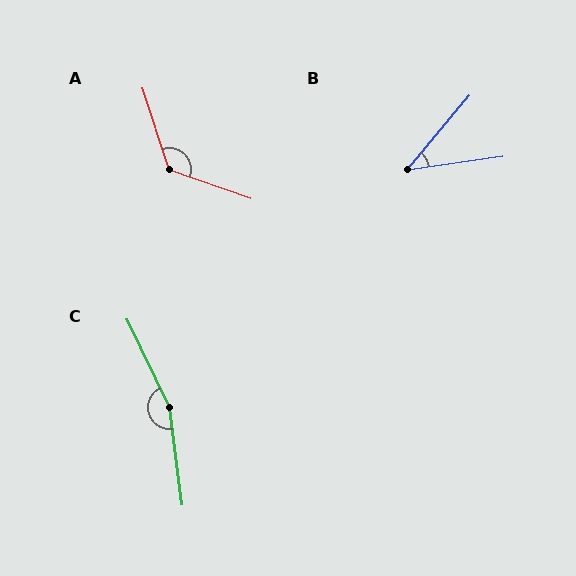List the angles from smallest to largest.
B (42°), A (127°), C (162°).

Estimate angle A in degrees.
Approximately 127 degrees.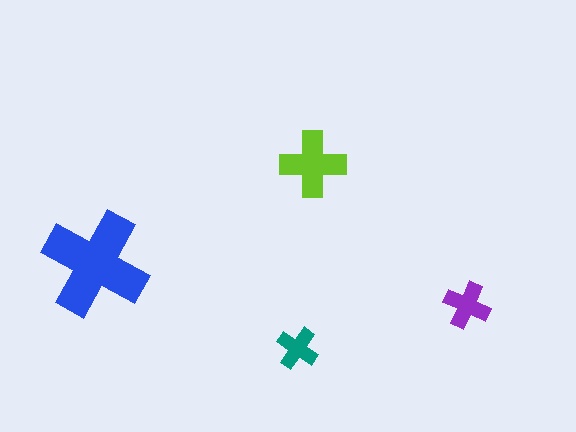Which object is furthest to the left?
The blue cross is leftmost.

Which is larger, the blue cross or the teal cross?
The blue one.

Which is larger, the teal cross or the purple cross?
The purple one.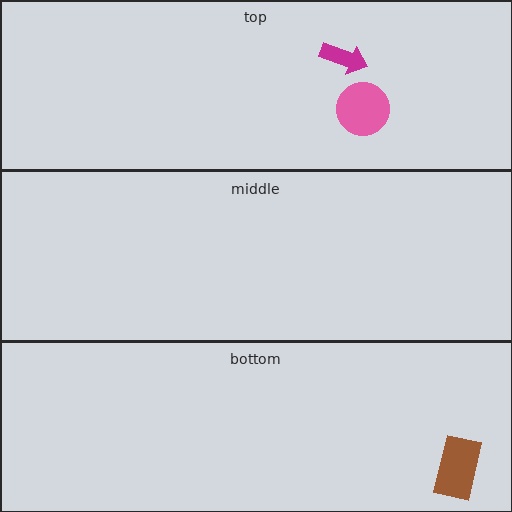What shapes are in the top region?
The magenta arrow, the pink circle.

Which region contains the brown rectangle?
The bottom region.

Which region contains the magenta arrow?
The top region.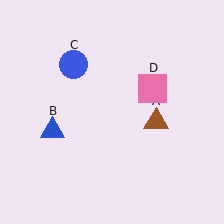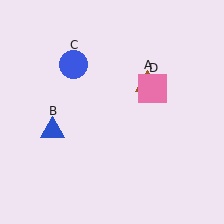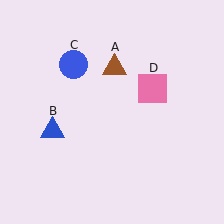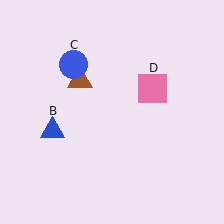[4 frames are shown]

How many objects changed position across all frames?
1 object changed position: brown triangle (object A).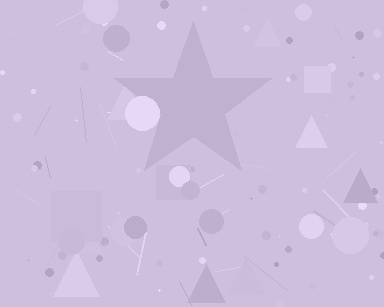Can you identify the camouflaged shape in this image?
The camouflaged shape is a star.